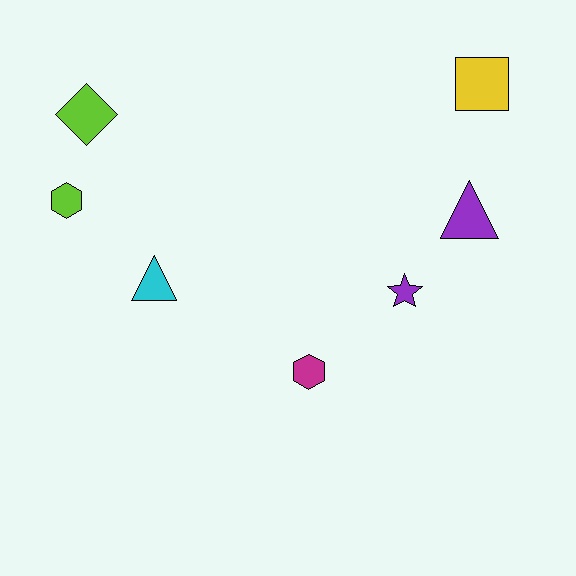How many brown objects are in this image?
There are no brown objects.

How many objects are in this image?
There are 7 objects.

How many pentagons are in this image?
There are no pentagons.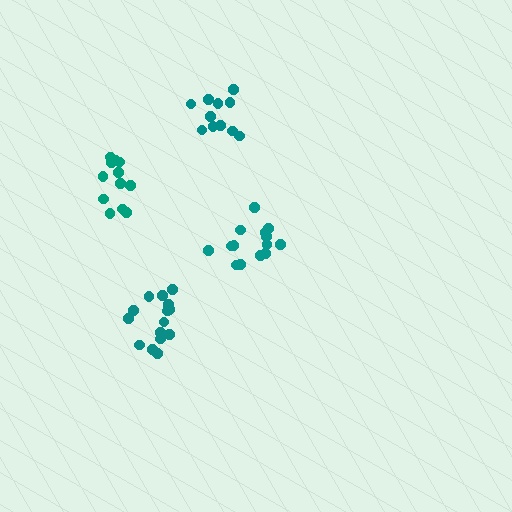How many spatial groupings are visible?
There are 4 spatial groupings.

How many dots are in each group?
Group 1: 12 dots, Group 2: 11 dots, Group 3: 14 dots, Group 4: 16 dots (53 total).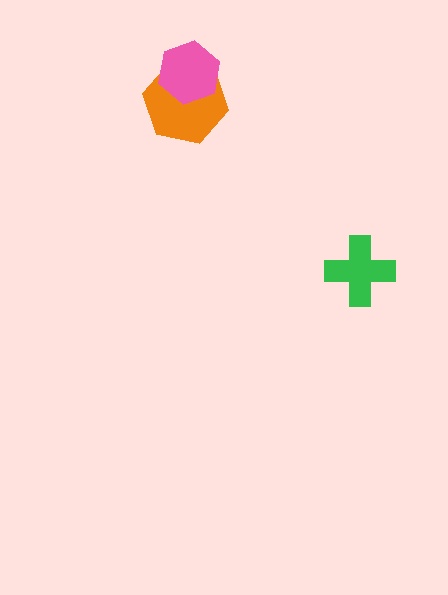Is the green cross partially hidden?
No, no other shape covers it.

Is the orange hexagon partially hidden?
Yes, it is partially covered by another shape.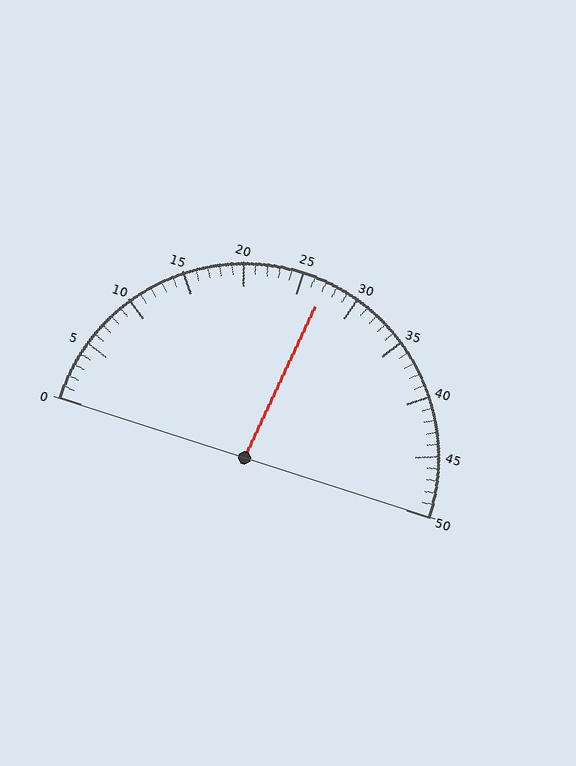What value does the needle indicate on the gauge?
The needle indicates approximately 27.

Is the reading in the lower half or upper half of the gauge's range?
The reading is in the upper half of the range (0 to 50).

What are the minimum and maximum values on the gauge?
The gauge ranges from 0 to 50.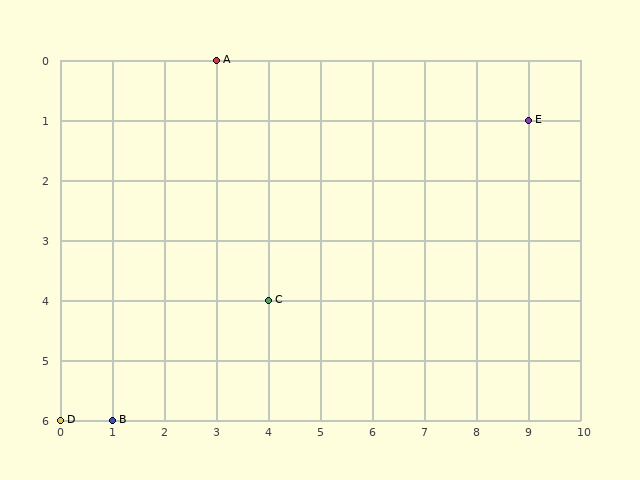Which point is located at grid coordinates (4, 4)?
Point C is at (4, 4).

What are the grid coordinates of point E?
Point E is at grid coordinates (9, 1).